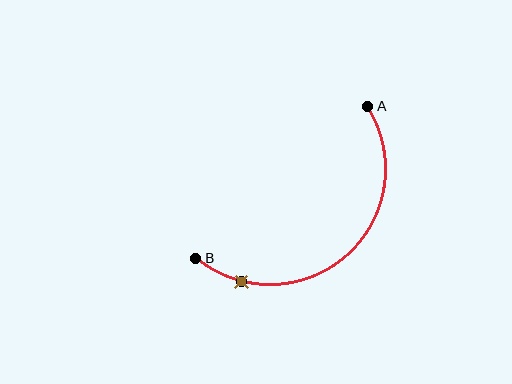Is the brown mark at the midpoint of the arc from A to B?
No. The brown mark lies on the arc but is closer to endpoint B. The arc midpoint would be at the point on the curve equidistant along the arc from both A and B.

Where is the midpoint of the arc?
The arc midpoint is the point on the curve farthest from the straight line joining A and B. It sits below and to the right of that line.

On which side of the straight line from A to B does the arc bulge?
The arc bulges below and to the right of the straight line connecting A and B.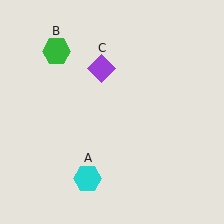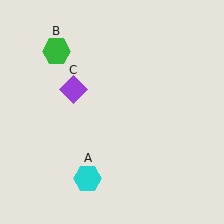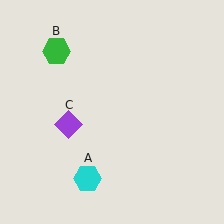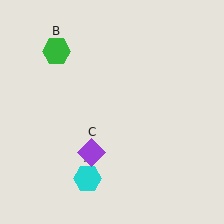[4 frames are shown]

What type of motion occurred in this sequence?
The purple diamond (object C) rotated counterclockwise around the center of the scene.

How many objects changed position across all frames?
1 object changed position: purple diamond (object C).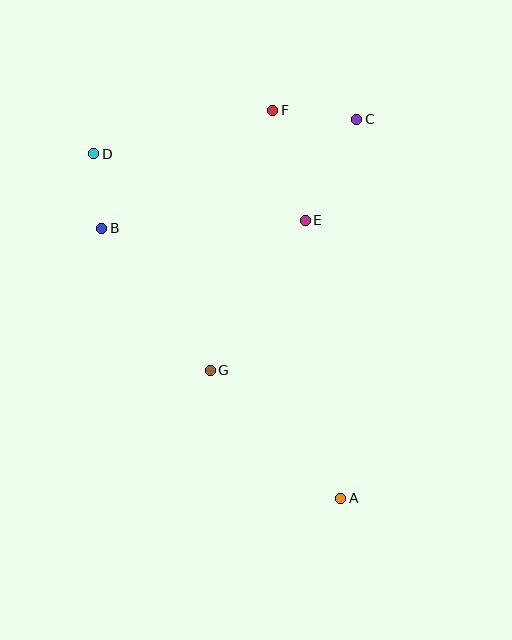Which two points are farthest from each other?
Points A and D are farthest from each other.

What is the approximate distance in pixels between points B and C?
The distance between B and C is approximately 277 pixels.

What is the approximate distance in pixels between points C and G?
The distance between C and G is approximately 290 pixels.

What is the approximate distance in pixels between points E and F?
The distance between E and F is approximately 115 pixels.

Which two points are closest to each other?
Points B and D are closest to each other.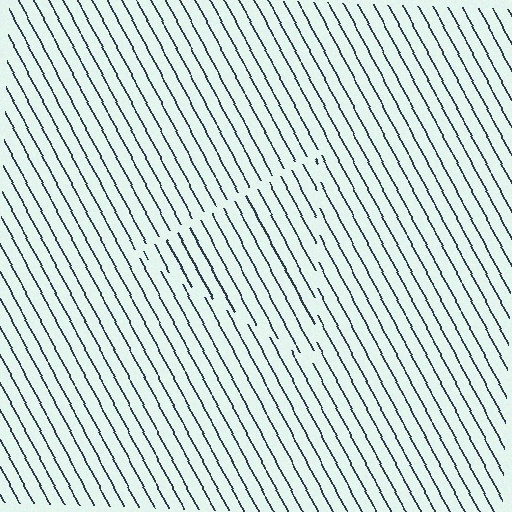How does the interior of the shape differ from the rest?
The interior of the shape contains the same grating, shifted by half a period — the contour is defined by the phase discontinuity where line-ends from the inner and outer gratings abut.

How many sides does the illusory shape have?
3 sides — the line-ends trace a triangle.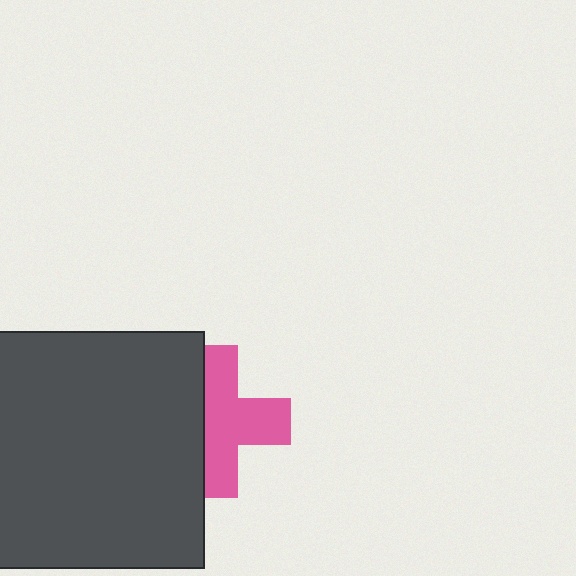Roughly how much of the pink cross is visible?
About half of it is visible (roughly 61%).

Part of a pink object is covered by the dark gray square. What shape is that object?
It is a cross.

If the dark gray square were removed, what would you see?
You would see the complete pink cross.